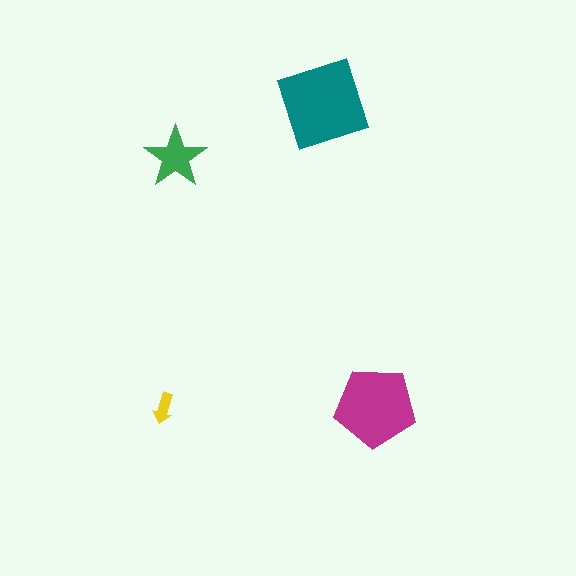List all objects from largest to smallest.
The teal diamond, the magenta pentagon, the green star, the yellow arrow.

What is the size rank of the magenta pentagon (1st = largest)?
2nd.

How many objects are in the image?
There are 4 objects in the image.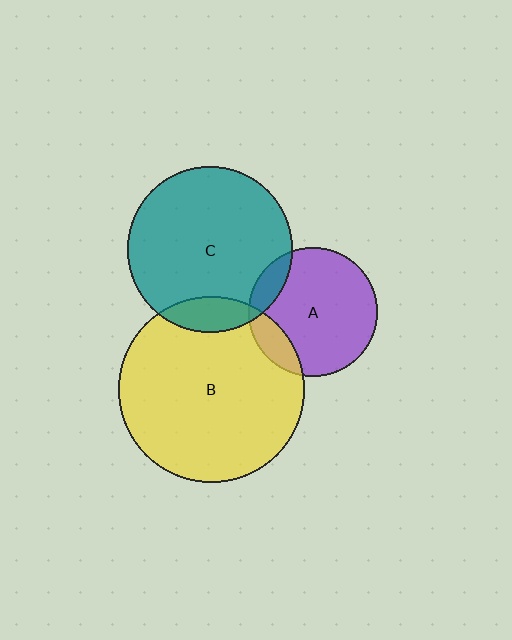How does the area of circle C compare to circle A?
Approximately 1.6 times.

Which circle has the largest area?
Circle B (yellow).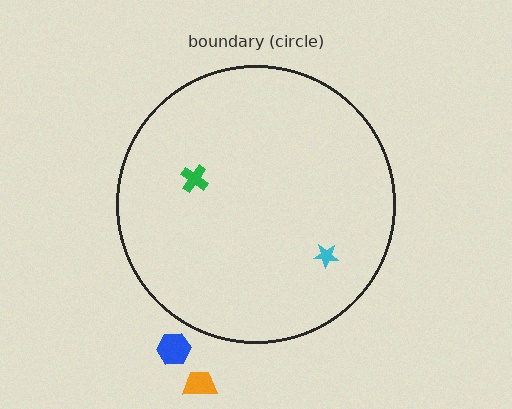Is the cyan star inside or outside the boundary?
Inside.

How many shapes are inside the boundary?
2 inside, 2 outside.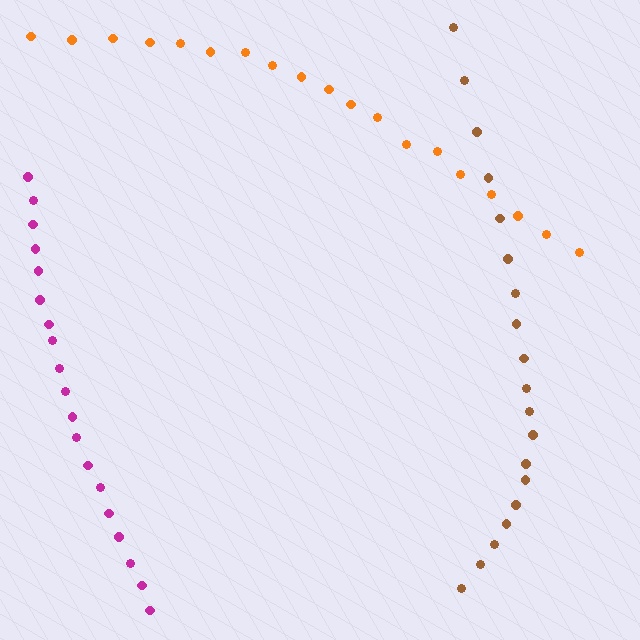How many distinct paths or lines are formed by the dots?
There are 3 distinct paths.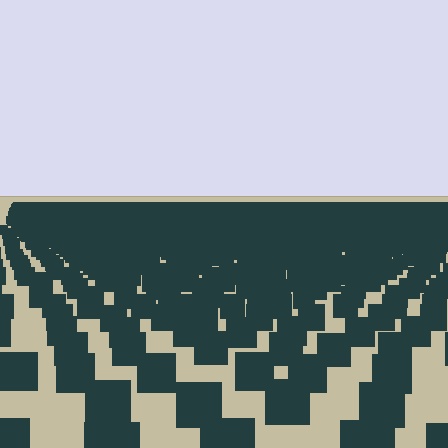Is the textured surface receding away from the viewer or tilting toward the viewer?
The surface is receding away from the viewer. Texture elements get smaller and denser toward the top.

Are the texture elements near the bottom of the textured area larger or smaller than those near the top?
Larger. Near the bottom, elements are closer to the viewer and appear at a bigger on-screen size.